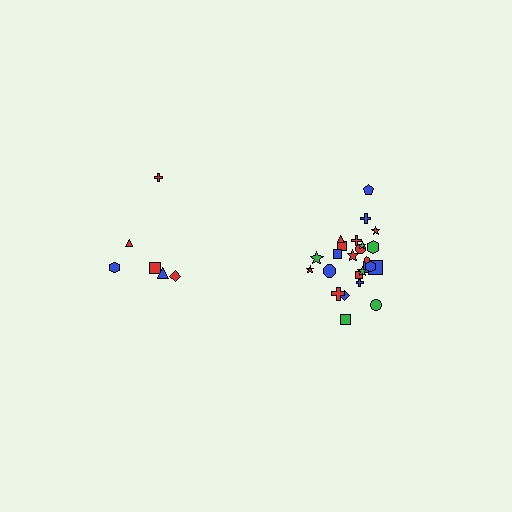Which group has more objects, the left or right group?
The right group.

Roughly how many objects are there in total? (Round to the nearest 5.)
Roughly 30 objects in total.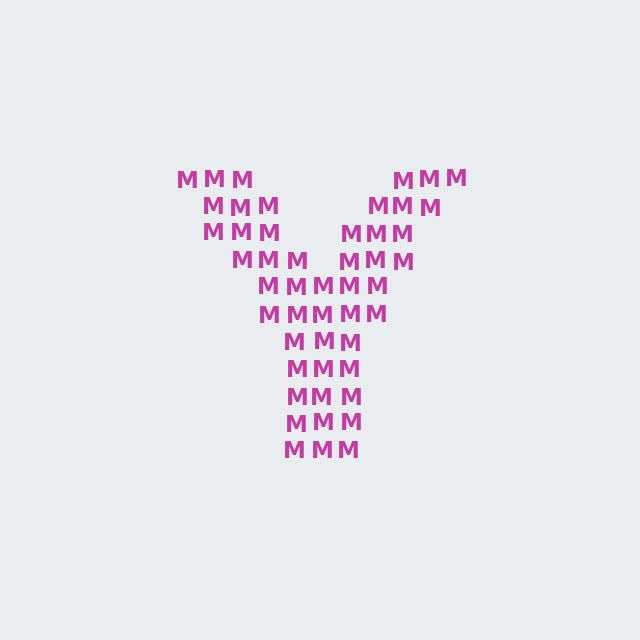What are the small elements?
The small elements are letter M's.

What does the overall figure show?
The overall figure shows the letter Y.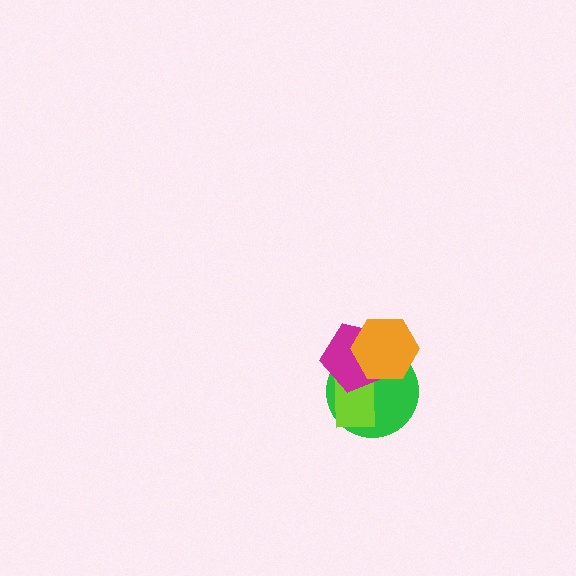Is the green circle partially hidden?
Yes, it is partially covered by another shape.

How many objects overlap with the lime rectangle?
3 objects overlap with the lime rectangle.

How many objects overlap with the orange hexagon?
3 objects overlap with the orange hexagon.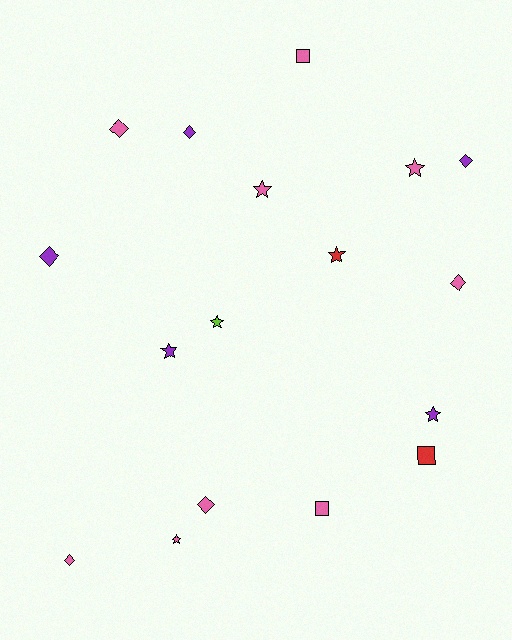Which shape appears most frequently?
Star, with 7 objects.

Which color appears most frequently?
Pink, with 9 objects.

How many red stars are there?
There is 1 red star.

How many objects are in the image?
There are 17 objects.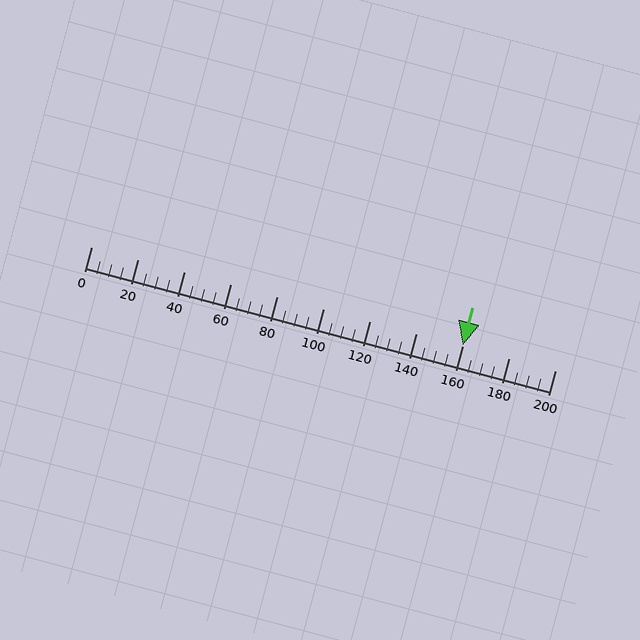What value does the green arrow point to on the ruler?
The green arrow points to approximately 160.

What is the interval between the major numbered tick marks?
The major tick marks are spaced 20 units apart.